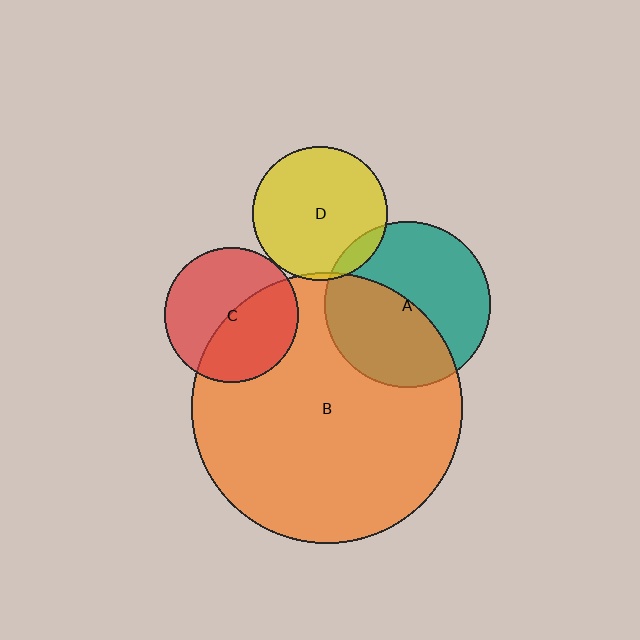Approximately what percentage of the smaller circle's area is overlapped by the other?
Approximately 45%.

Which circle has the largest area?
Circle B (orange).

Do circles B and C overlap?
Yes.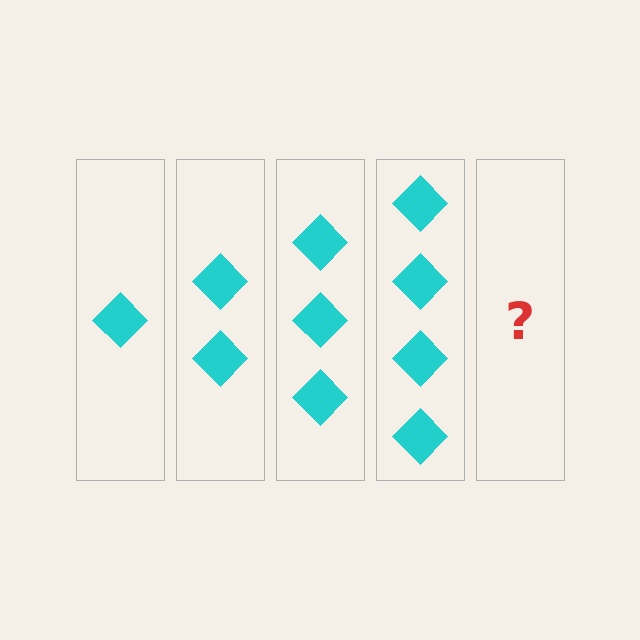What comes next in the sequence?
The next element should be 5 diamonds.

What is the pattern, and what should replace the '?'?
The pattern is that each step adds one more diamond. The '?' should be 5 diamonds.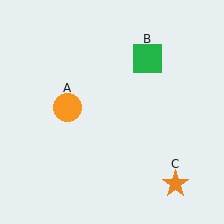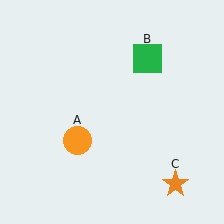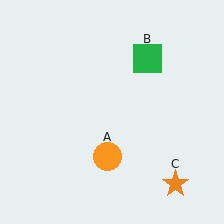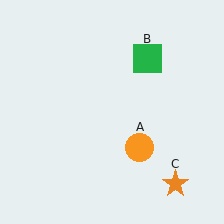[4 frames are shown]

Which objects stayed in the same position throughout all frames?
Green square (object B) and orange star (object C) remained stationary.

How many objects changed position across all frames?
1 object changed position: orange circle (object A).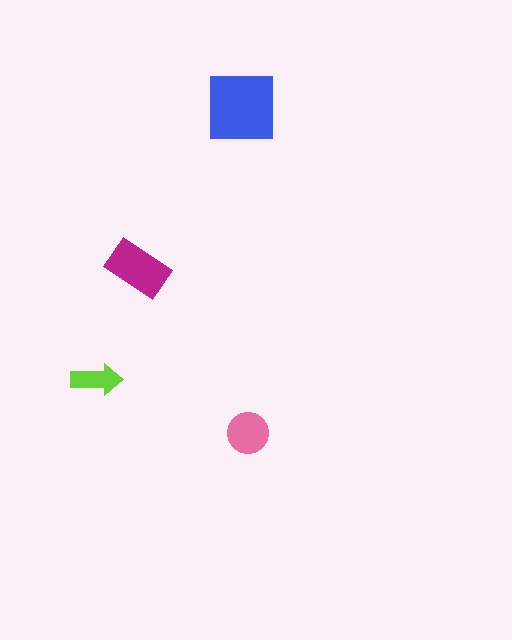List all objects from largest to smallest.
The blue square, the magenta rectangle, the pink circle, the lime arrow.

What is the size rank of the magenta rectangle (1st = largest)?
2nd.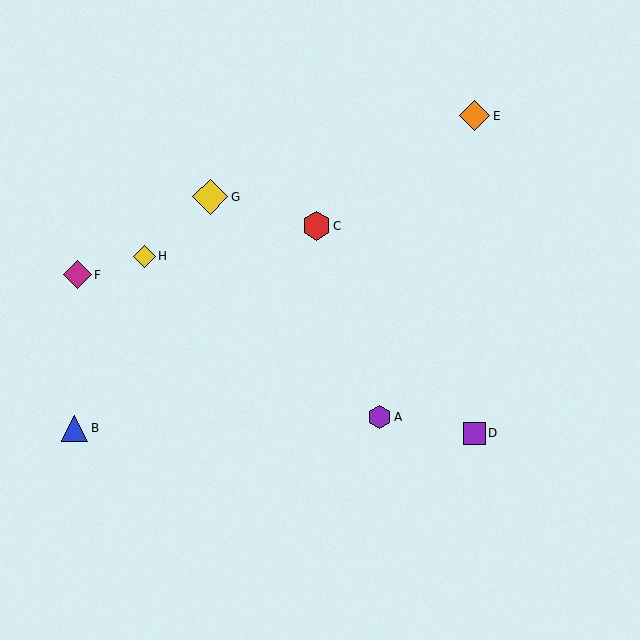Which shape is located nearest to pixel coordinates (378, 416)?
The purple hexagon (labeled A) at (379, 417) is nearest to that location.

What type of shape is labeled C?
Shape C is a red hexagon.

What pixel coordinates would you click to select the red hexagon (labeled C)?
Click at (316, 226) to select the red hexagon C.